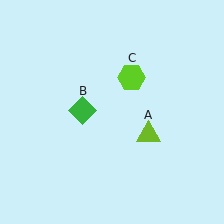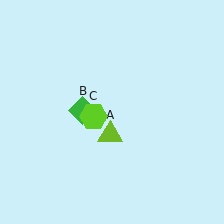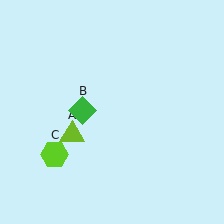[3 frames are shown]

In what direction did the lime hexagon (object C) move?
The lime hexagon (object C) moved down and to the left.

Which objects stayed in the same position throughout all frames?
Green diamond (object B) remained stationary.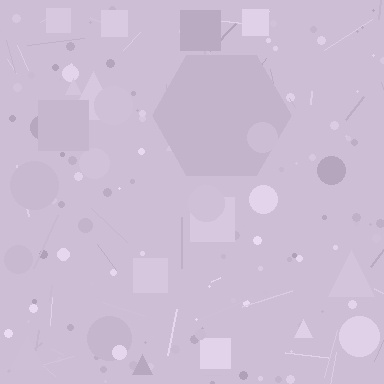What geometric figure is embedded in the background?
A hexagon is embedded in the background.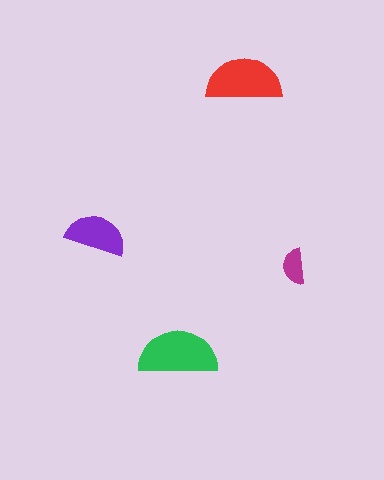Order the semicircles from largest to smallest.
the green one, the red one, the purple one, the magenta one.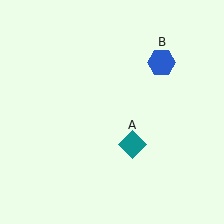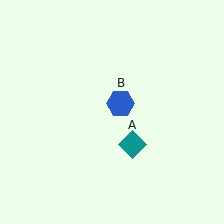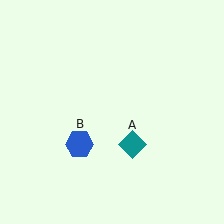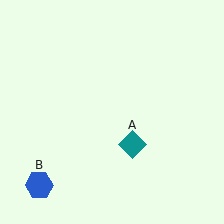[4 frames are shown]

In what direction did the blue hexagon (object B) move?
The blue hexagon (object B) moved down and to the left.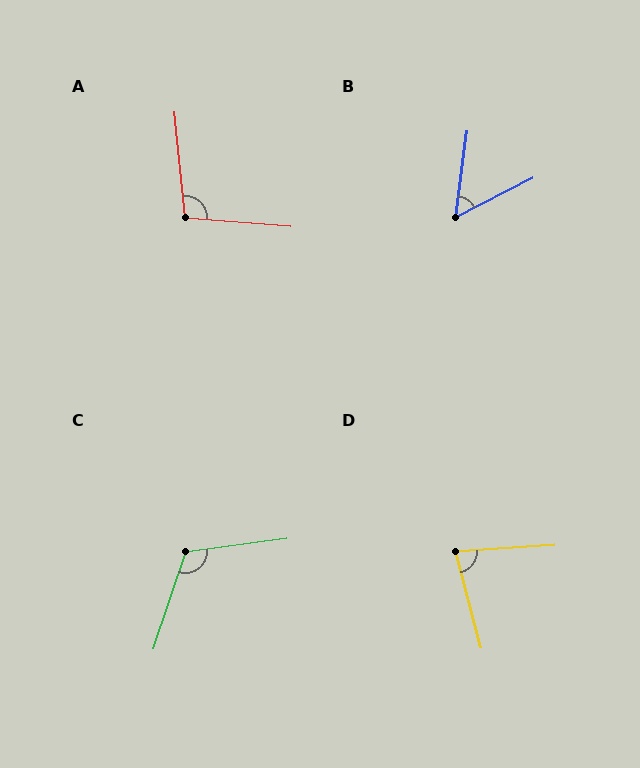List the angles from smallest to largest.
B (55°), D (79°), A (100°), C (116°).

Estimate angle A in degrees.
Approximately 100 degrees.